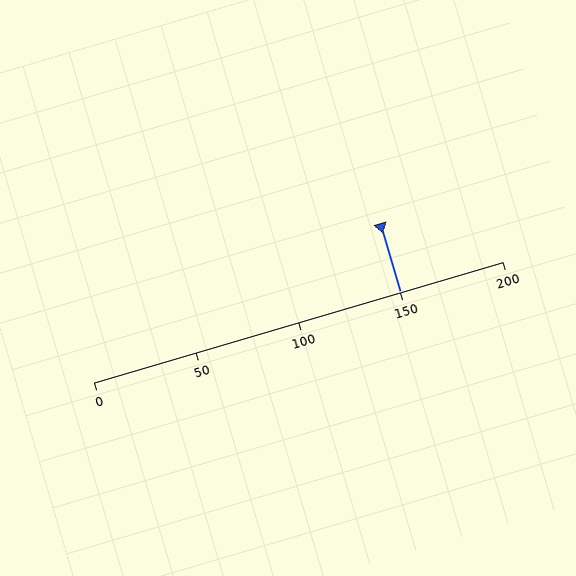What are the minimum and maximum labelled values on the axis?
The axis runs from 0 to 200.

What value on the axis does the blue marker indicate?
The marker indicates approximately 150.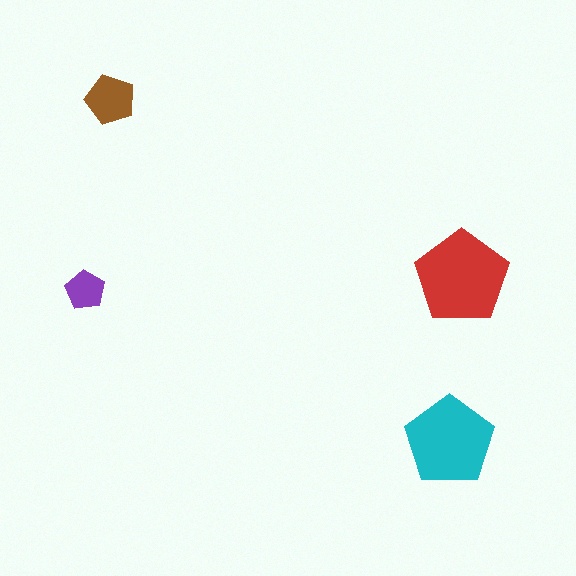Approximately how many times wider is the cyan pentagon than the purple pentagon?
About 2.5 times wider.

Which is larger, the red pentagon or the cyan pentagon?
The red one.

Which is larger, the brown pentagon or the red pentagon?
The red one.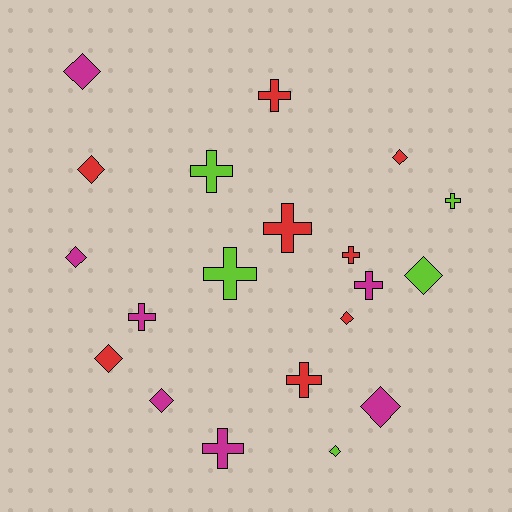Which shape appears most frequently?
Cross, with 10 objects.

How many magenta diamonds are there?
There are 4 magenta diamonds.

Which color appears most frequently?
Red, with 8 objects.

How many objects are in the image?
There are 20 objects.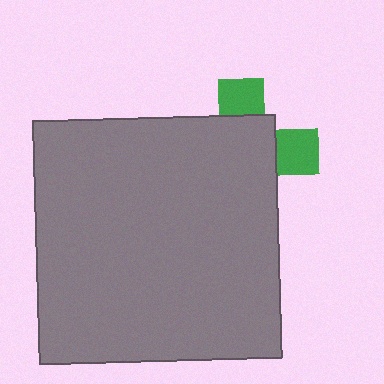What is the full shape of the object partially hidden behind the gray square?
The partially hidden object is a green cross.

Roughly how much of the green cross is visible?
A small part of it is visible (roughly 31%).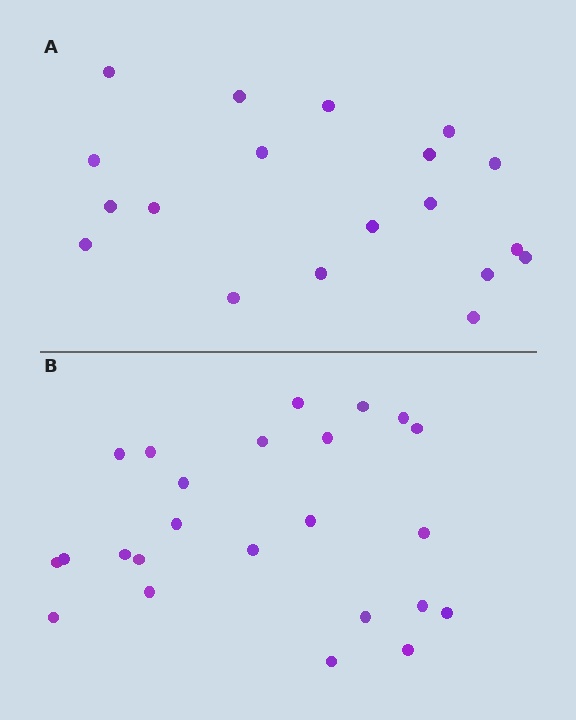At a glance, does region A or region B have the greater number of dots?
Region B (the bottom region) has more dots.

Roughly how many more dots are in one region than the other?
Region B has about 5 more dots than region A.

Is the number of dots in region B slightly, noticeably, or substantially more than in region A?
Region B has noticeably more, but not dramatically so. The ratio is roughly 1.3 to 1.